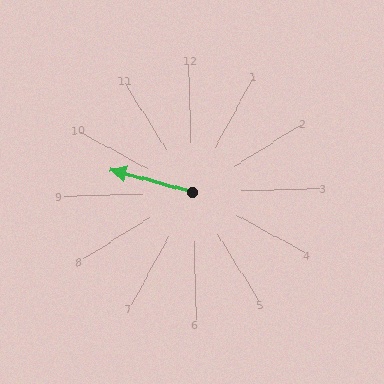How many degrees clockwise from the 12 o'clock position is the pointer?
Approximately 287 degrees.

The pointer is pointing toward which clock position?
Roughly 10 o'clock.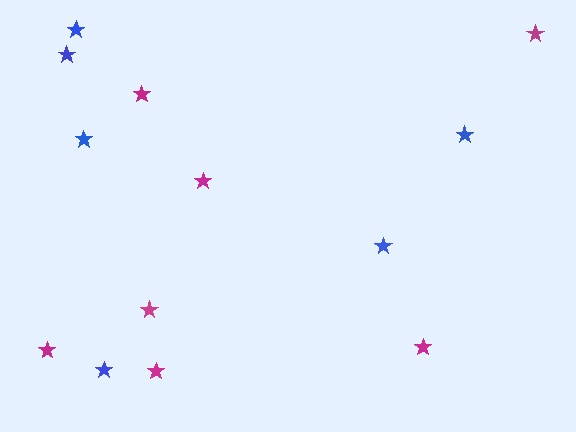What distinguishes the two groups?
There are 2 groups: one group of blue stars (6) and one group of magenta stars (7).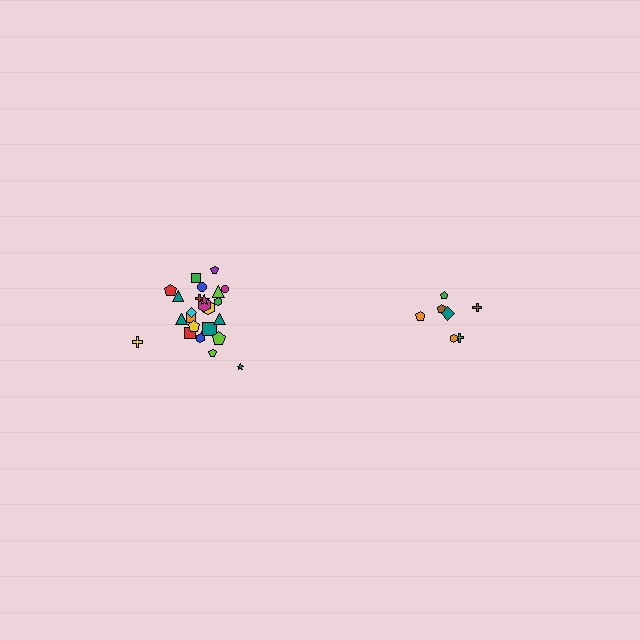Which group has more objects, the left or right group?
The left group.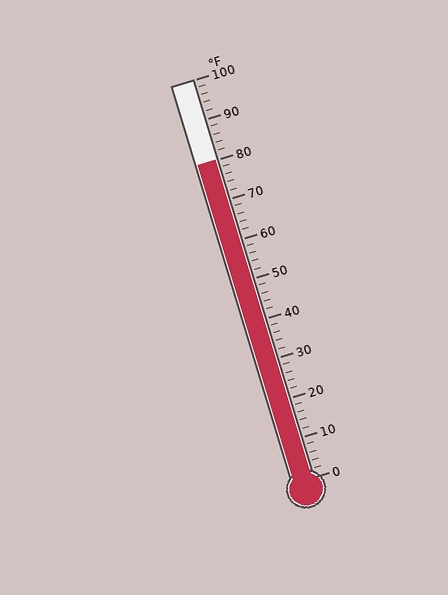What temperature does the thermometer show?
The thermometer shows approximately 80°F.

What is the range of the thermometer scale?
The thermometer scale ranges from 0°F to 100°F.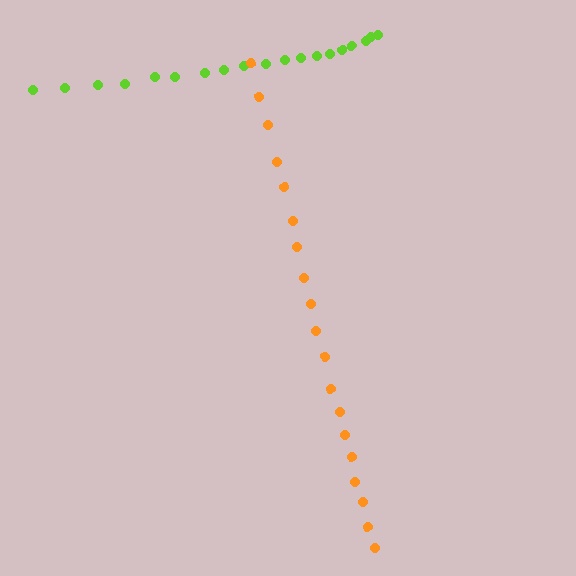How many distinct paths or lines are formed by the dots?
There are 2 distinct paths.